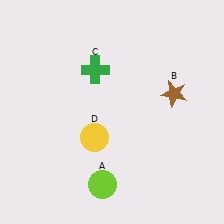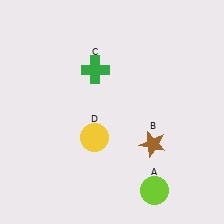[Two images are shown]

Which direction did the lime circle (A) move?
The lime circle (A) moved right.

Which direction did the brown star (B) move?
The brown star (B) moved down.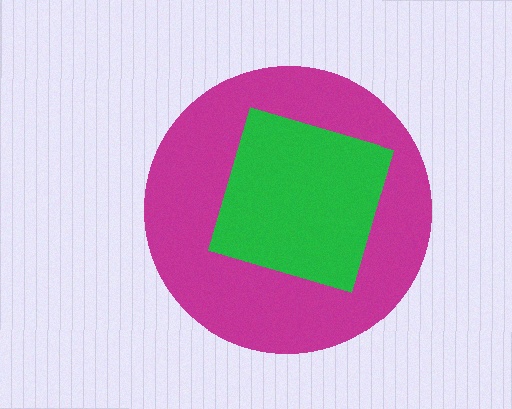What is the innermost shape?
The green square.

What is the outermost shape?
The magenta circle.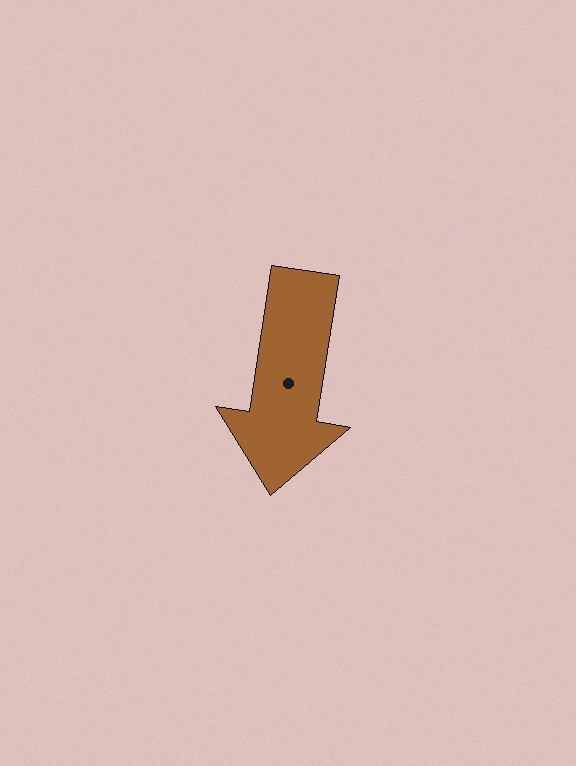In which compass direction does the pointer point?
South.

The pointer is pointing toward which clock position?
Roughly 6 o'clock.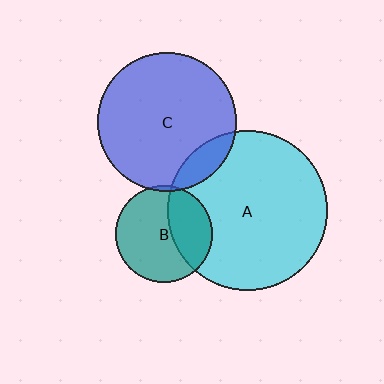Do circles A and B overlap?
Yes.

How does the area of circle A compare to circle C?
Approximately 1.3 times.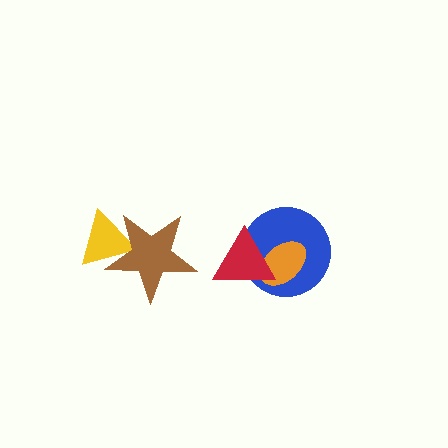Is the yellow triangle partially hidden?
Yes, it is partially covered by another shape.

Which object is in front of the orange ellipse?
The red triangle is in front of the orange ellipse.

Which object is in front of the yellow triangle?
The brown star is in front of the yellow triangle.